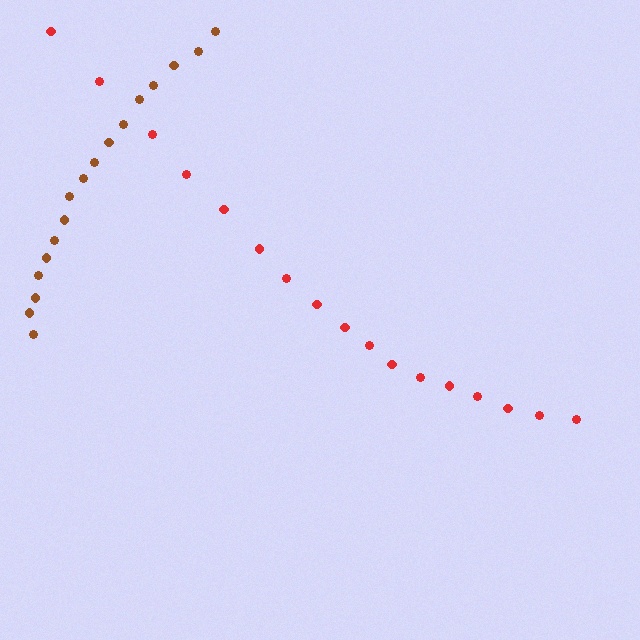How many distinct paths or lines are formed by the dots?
There are 2 distinct paths.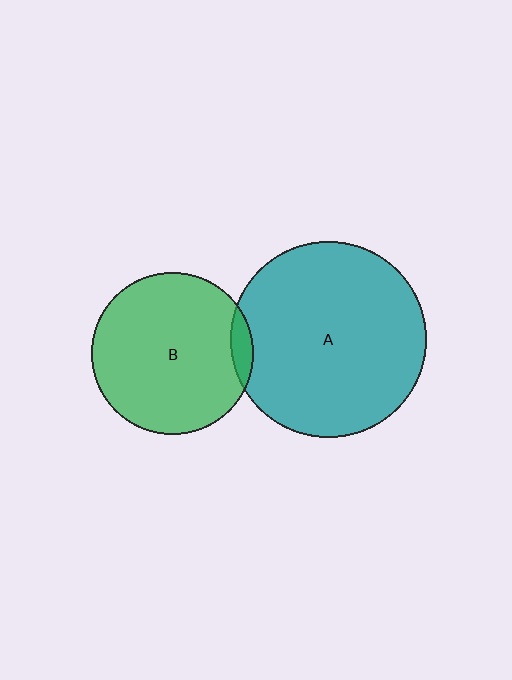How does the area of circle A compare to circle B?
Approximately 1.5 times.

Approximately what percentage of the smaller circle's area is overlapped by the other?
Approximately 5%.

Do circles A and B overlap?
Yes.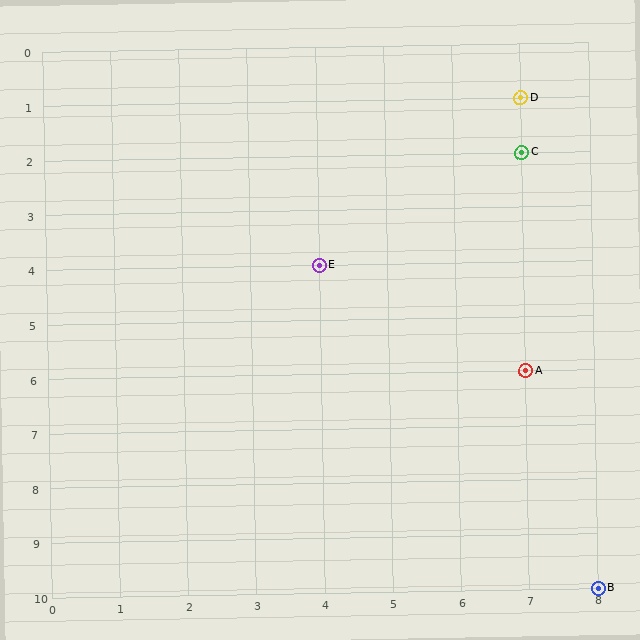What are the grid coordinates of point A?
Point A is at grid coordinates (7, 6).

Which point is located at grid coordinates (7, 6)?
Point A is at (7, 6).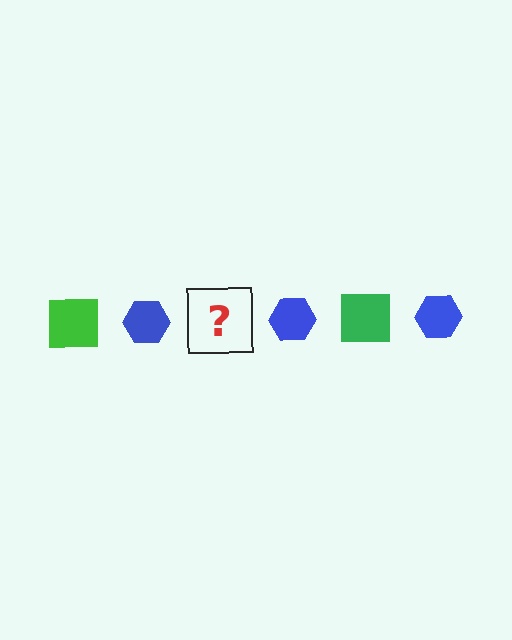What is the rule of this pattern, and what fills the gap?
The rule is that the pattern alternates between green square and blue hexagon. The gap should be filled with a green square.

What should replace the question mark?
The question mark should be replaced with a green square.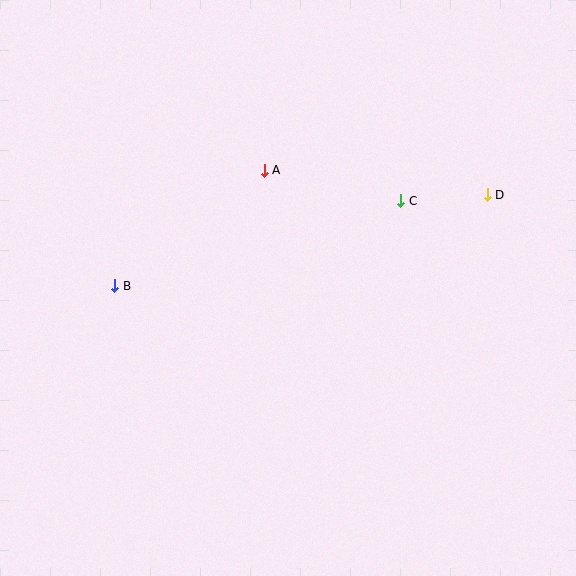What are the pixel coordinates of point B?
Point B is at (115, 286).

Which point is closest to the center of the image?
Point A at (264, 170) is closest to the center.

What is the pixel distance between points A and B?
The distance between A and B is 189 pixels.